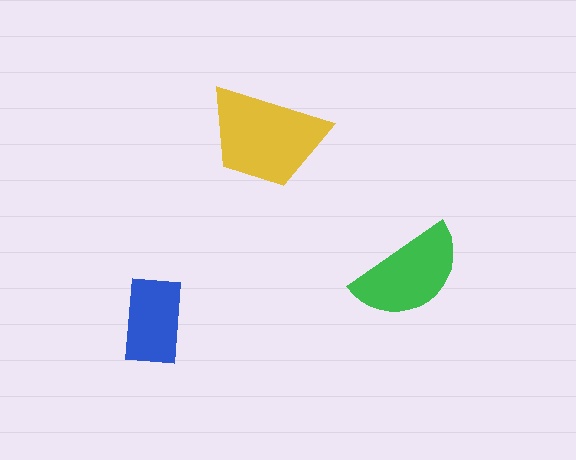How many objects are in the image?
There are 3 objects in the image.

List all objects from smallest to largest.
The blue rectangle, the green semicircle, the yellow trapezoid.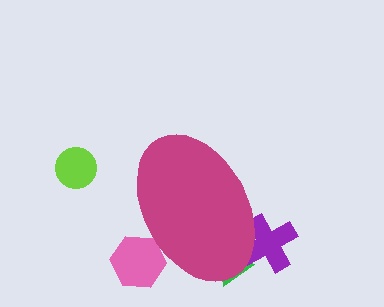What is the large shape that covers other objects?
A magenta ellipse.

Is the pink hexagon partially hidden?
Yes, the pink hexagon is partially hidden behind the magenta ellipse.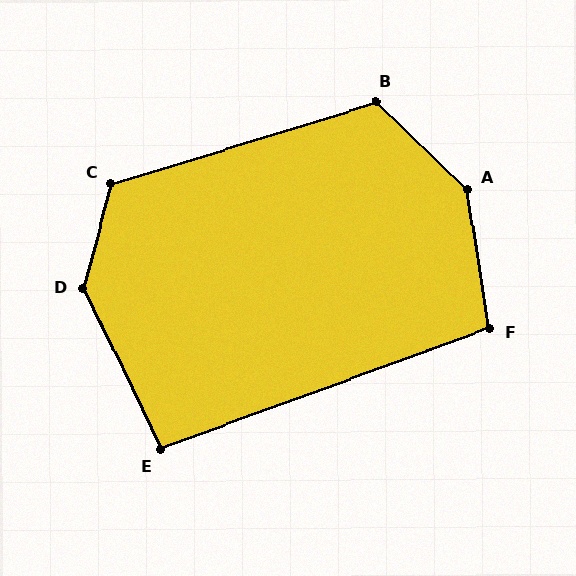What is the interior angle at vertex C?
Approximately 122 degrees (obtuse).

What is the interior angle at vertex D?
Approximately 139 degrees (obtuse).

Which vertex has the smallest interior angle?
E, at approximately 96 degrees.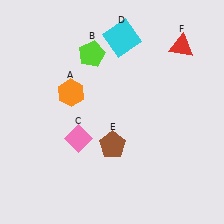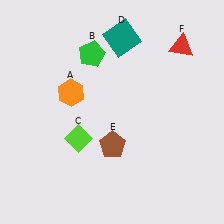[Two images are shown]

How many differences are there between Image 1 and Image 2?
There are 3 differences between the two images.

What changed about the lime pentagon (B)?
In Image 1, B is lime. In Image 2, it changed to green.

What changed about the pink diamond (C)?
In Image 1, C is pink. In Image 2, it changed to lime.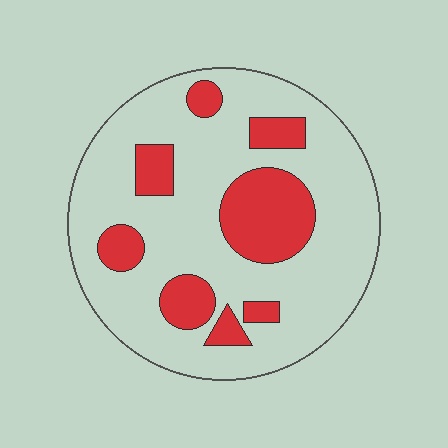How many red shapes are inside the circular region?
8.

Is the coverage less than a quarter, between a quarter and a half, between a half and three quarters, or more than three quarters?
Less than a quarter.